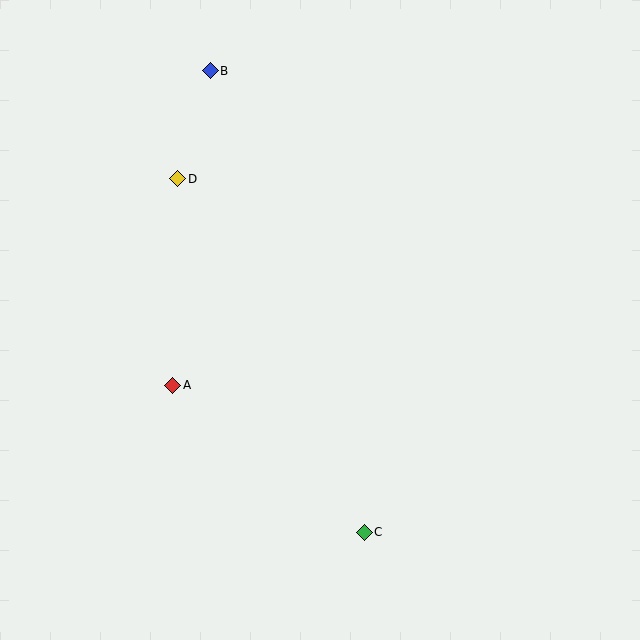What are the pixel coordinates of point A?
Point A is at (173, 385).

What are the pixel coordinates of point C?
Point C is at (364, 532).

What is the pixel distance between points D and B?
The distance between D and B is 113 pixels.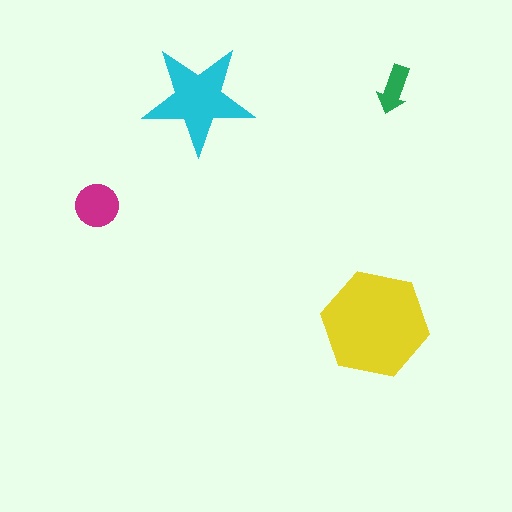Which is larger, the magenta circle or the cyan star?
The cyan star.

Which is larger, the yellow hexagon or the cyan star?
The yellow hexagon.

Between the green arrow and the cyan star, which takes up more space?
The cyan star.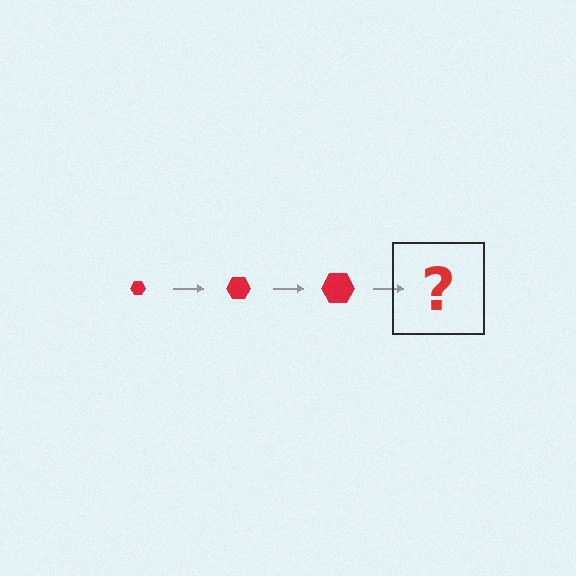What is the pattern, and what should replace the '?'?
The pattern is that the hexagon gets progressively larger each step. The '?' should be a red hexagon, larger than the previous one.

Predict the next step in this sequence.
The next step is a red hexagon, larger than the previous one.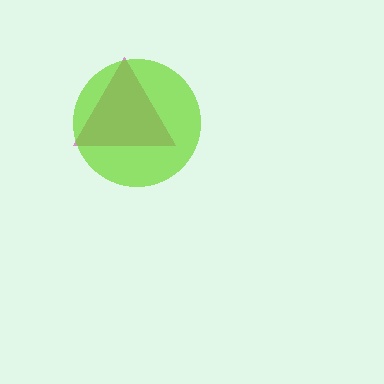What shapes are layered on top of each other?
The layered shapes are: a magenta triangle, a lime circle.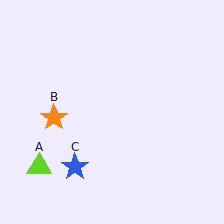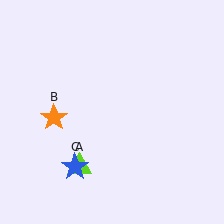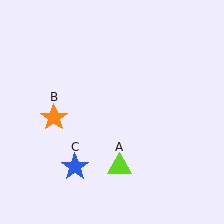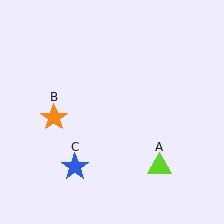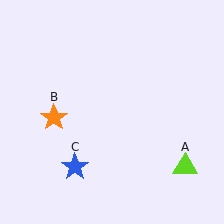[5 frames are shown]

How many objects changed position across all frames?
1 object changed position: lime triangle (object A).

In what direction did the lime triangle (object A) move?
The lime triangle (object A) moved right.